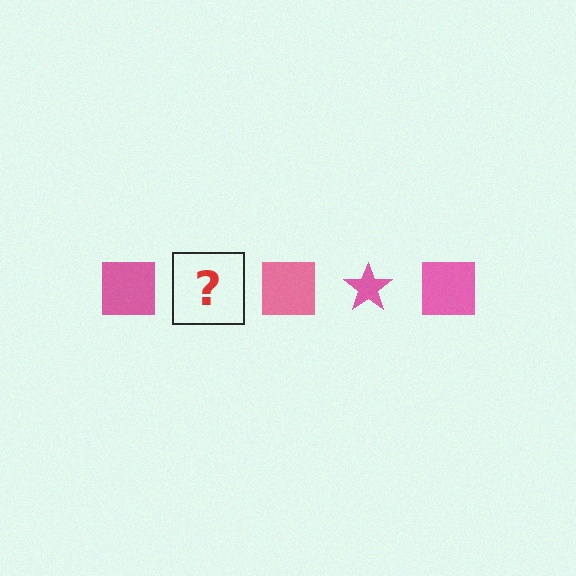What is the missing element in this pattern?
The missing element is a pink star.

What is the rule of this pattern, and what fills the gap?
The rule is that the pattern cycles through square, star shapes in pink. The gap should be filled with a pink star.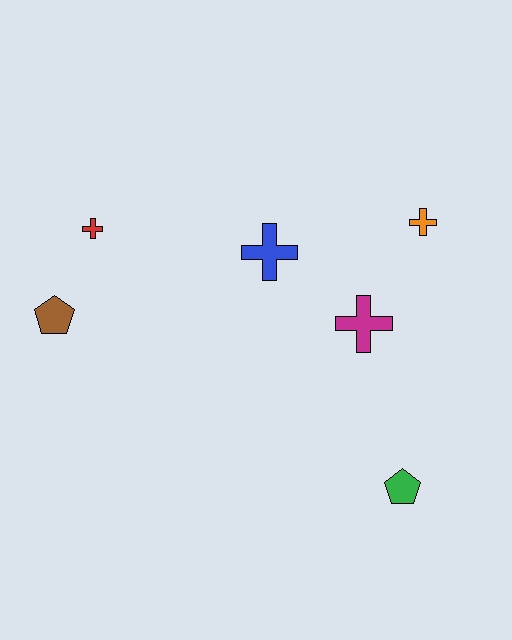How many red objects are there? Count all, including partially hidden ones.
There is 1 red object.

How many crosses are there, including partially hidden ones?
There are 4 crosses.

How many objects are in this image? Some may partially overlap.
There are 6 objects.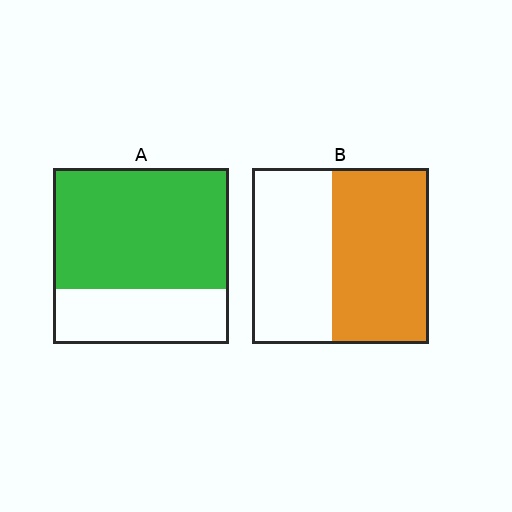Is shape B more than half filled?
Yes.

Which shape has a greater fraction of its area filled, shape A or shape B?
Shape A.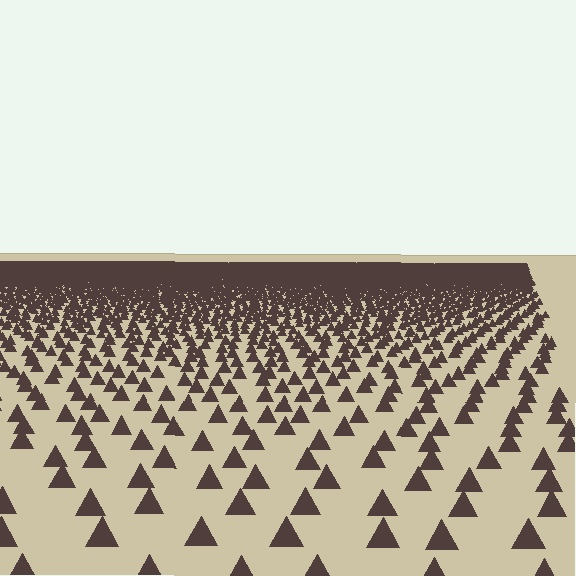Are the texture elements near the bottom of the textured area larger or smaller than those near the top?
Larger. Near the bottom, elements are closer to the viewer and appear at a bigger on-screen size.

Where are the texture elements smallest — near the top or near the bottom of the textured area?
Near the top.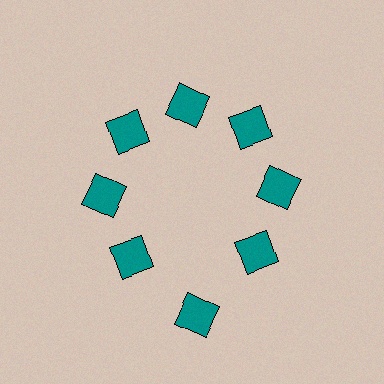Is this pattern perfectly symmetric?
No. The 8 teal diamonds are arranged in a ring, but one element near the 6 o'clock position is pushed outward from the center, breaking the 8-fold rotational symmetry.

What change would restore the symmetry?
The symmetry would be restored by moving it inward, back onto the ring so that all 8 diamonds sit at equal angles and equal distance from the center.